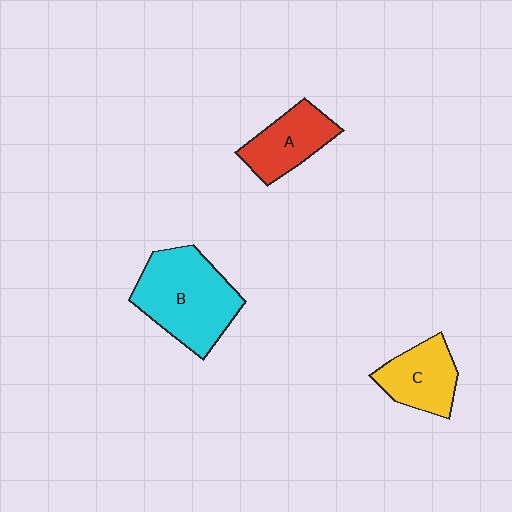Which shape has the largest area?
Shape B (cyan).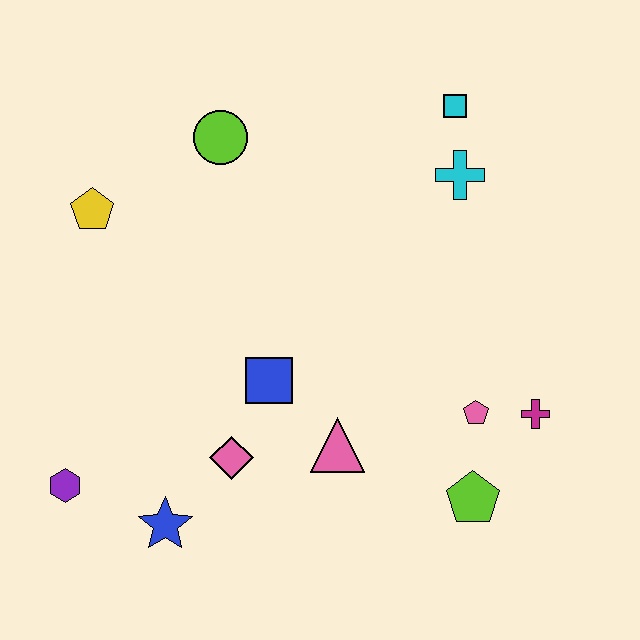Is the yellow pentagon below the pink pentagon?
No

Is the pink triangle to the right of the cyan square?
No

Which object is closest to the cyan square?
The cyan cross is closest to the cyan square.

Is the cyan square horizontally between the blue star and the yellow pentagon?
No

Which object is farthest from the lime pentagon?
The yellow pentagon is farthest from the lime pentagon.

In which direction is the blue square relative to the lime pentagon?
The blue square is to the left of the lime pentagon.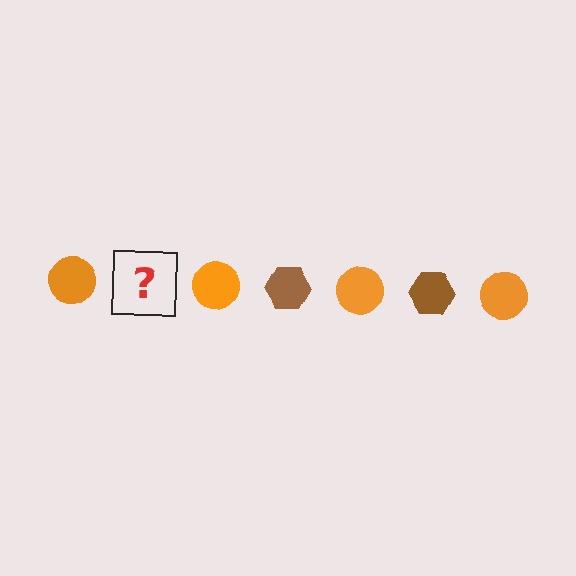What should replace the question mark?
The question mark should be replaced with a brown hexagon.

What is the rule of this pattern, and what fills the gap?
The rule is that the pattern alternates between orange circle and brown hexagon. The gap should be filled with a brown hexagon.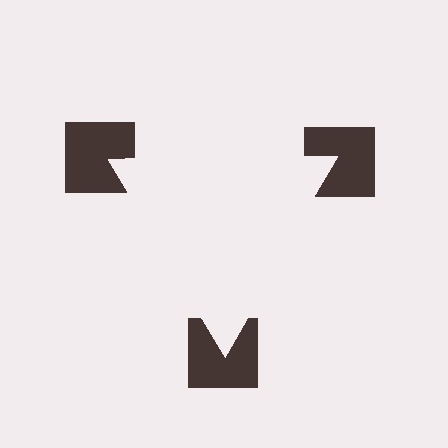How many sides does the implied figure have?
3 sides.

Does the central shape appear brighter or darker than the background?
It typically appears slightly brighter than the background, even though no actual brightness change is drawn.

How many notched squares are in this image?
There are 3 — one at each vertex of the illusory triangle.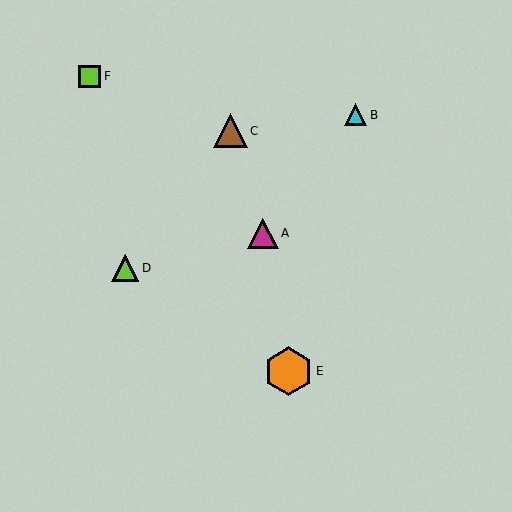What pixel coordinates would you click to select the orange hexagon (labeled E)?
Click at (288, 371) to select the orange hexagon E.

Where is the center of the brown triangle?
The center of the brown triangle is at (230, 131).